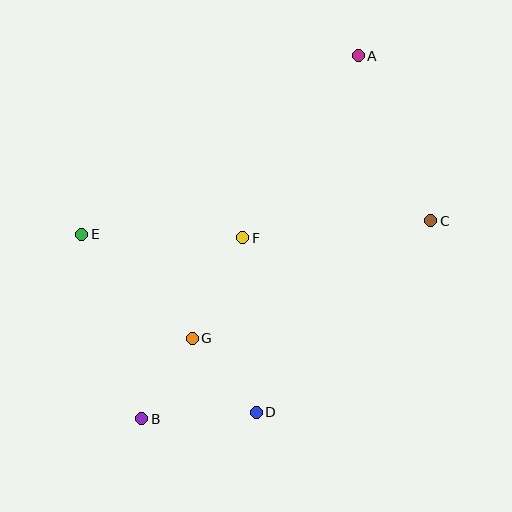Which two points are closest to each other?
Points B and G are closest to each other.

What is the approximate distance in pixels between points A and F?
The distance between A and F is approximately 215 pixels.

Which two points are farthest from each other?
Points A and B are farthest from each other.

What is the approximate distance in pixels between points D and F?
The distance between D and F is approximately 175 pixels.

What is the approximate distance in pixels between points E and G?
The distance between E and G is approximately 152 pixels.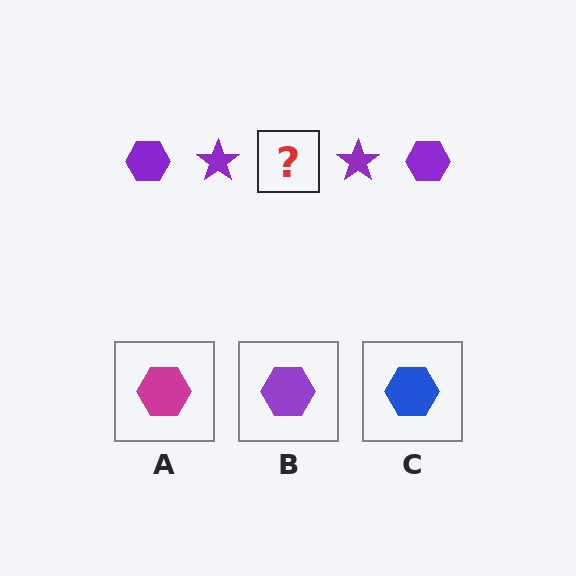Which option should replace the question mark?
Option B.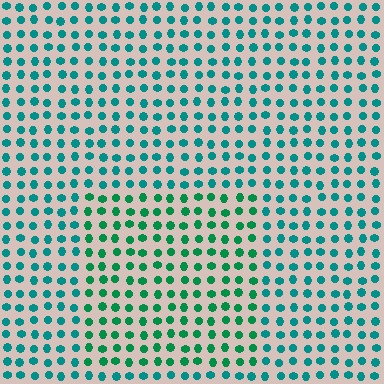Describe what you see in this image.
The image is filled with small teal elements in a uniform arrangement. A rectangle-shaped region is visible where the elements are tinted to a slightly different hue, forming a subtle color boundary.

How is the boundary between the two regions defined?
The boundary is defined purely by a slight shift in hue (about 29 degrees). Spacing, size, and orientation are identical on both sides.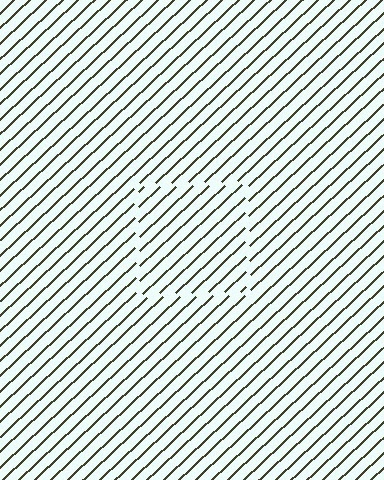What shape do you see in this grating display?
An illusory square. The interior of the shape contains the same grating, shifted by half a period — the contour is defined by the phase discontinuity where line-ends from the inner and outer gratings abut.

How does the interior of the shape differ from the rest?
The interior of the shape contains the same grating, shifted by half a period — the contour is defined by the phase discontinuity where line-ends from the inner and outer gratings abut.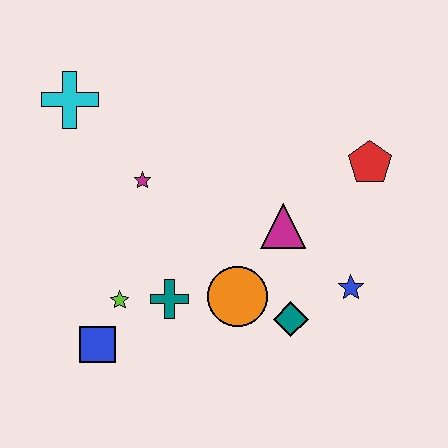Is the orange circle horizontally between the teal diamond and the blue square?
Yes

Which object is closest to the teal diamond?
The orange circle is closest to the teal diamond.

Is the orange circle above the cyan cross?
No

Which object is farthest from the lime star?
The red pentagon is farthest from the lime star.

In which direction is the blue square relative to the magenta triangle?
The blue square is to the left of the magenta triangle.